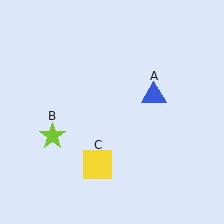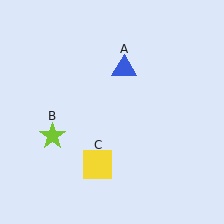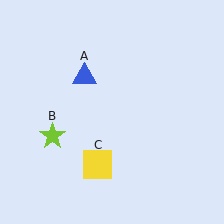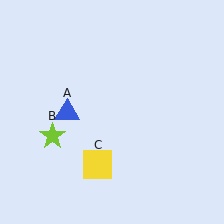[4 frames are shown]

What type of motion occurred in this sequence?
The blue triangle (object A) rotated counterclockwise around the center of the scene.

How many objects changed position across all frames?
1 object changed position: blue triangle (object A).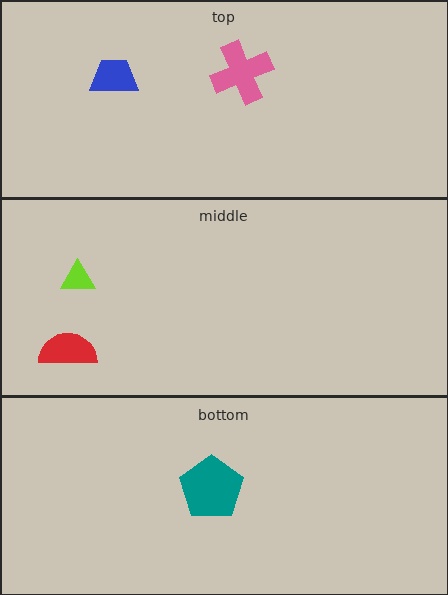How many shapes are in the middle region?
2.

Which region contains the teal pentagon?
The bottom region.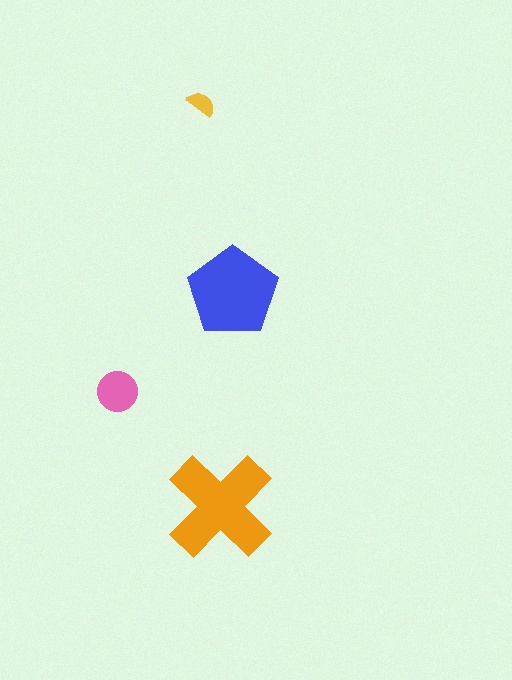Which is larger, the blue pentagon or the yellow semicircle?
The blue pentagon.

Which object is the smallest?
The yellow semicircle.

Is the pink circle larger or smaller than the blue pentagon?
Smaller.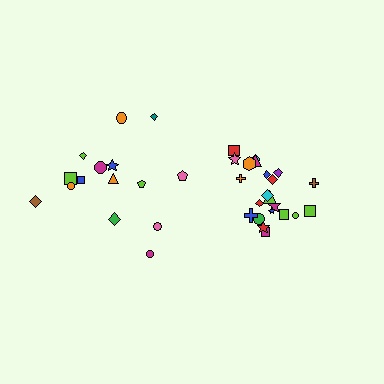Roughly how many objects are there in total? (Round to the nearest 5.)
Roughly 35 objects in total.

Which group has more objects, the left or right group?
The right group.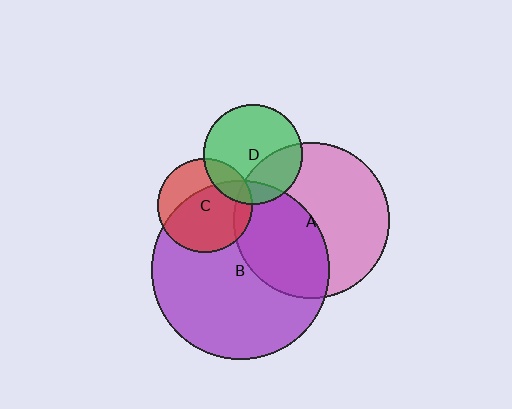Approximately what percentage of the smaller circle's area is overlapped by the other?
Approximately 15%.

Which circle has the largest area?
Circle B (purple).